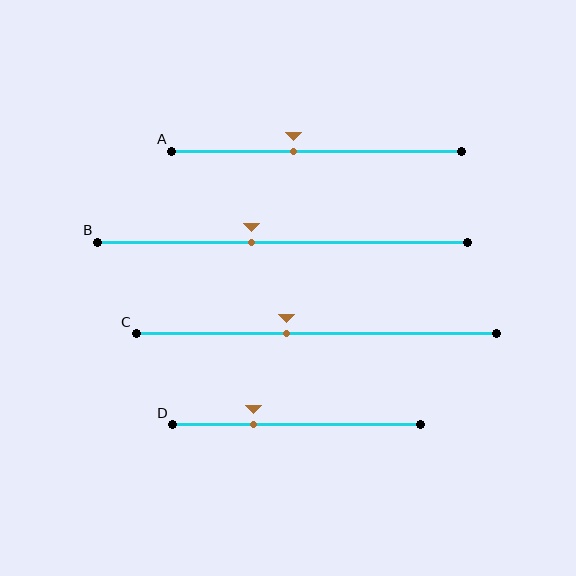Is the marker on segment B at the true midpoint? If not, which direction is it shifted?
No, the marker on segment B is shifted to the left by about 8% of the segment length.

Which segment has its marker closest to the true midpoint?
Segment A has its marker closest to the true midpoint.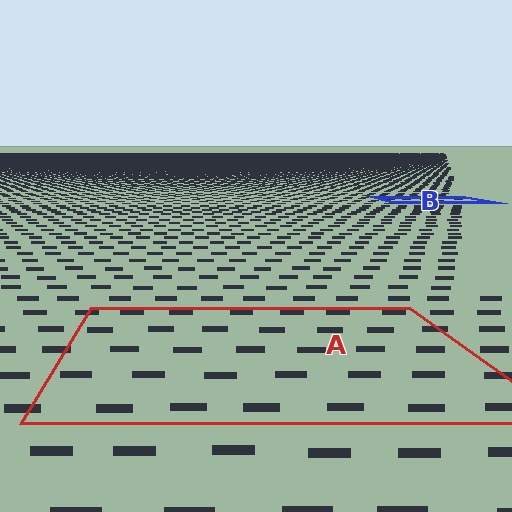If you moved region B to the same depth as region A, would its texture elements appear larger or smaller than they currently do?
They would appear larger. At a closer depth, the same texture elements are projected at a bigger on-screen size.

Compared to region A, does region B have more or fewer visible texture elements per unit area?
Region B has more texture elements per unit area — they are packed more densely because it is farther away.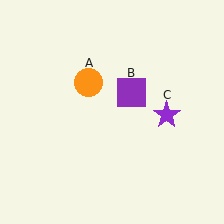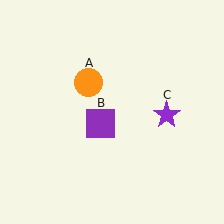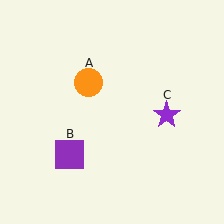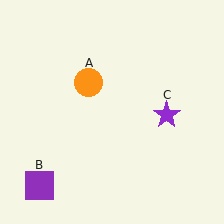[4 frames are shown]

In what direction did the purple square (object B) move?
The purple square (object B) moved down and to the left.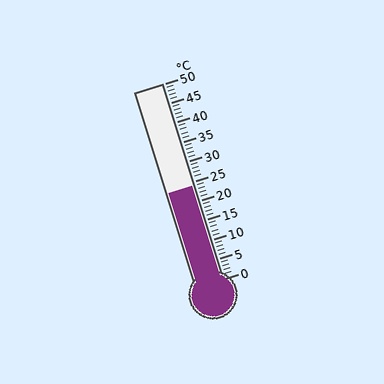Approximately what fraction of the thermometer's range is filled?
The thermometer is filled to approximately 50% of its range.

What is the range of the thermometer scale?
The thermometer scale ranges from 0°C to 50°C.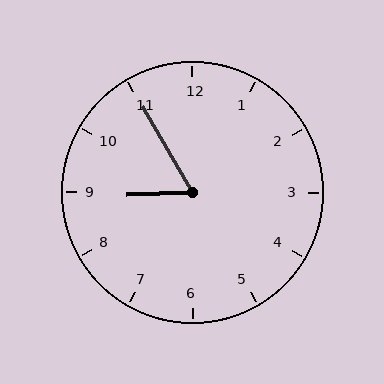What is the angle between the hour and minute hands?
Approximately 62 degrees.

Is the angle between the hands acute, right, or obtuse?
It is acute.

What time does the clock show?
8:55.